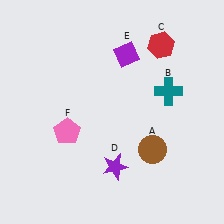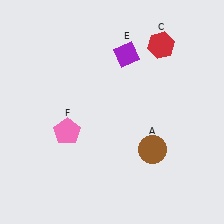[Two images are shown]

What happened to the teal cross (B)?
The teal cross (B) was removed in Image 2. It was in the top-right area of Image 1.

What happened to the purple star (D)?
The purple star (D) was removed in Image 2. It was in the bottom-right area of Image 1.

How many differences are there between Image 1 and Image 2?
There are 2 differences between the two images.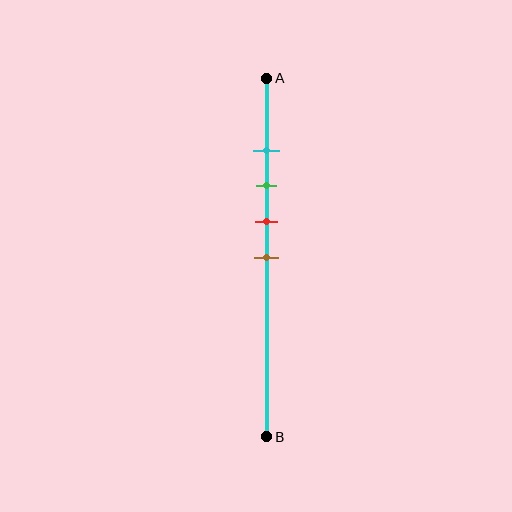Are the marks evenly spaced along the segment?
Yes, the marks are approximately evenly spaced.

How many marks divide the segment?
There are 4 marks dividing the segment.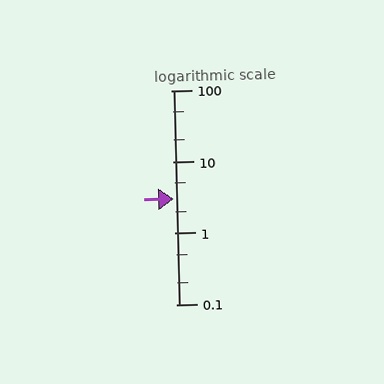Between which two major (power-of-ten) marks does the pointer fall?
The pointer is between 1 and 10.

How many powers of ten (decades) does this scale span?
The scale spans 3 decades, from 0.1 to 100.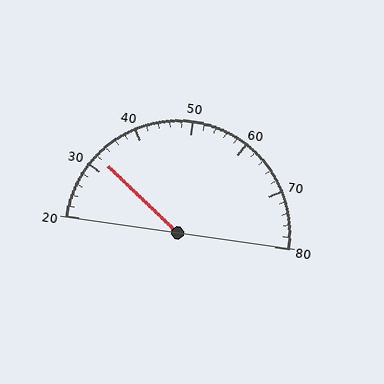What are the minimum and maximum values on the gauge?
The gauge ranges from 20 to 80.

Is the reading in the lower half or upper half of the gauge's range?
The reading is in the lower half of the range (20 to 80).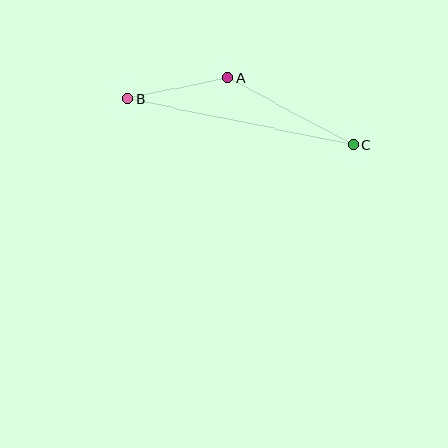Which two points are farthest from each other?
Points B and C are farthest from each other.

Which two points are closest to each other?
Points A and B are closest to each other.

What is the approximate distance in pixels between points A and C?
The distance between A and C is approximately 142 pixels.